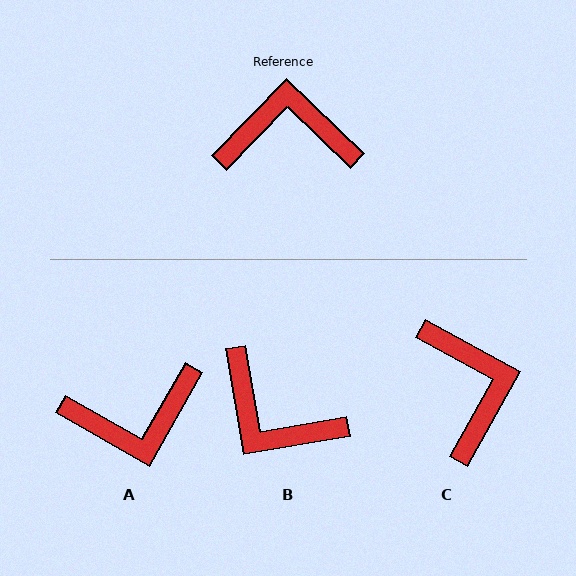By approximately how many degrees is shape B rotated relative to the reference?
Approximately 144 degrees counter-clockwise.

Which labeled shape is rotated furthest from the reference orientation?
A, about 166 degrees away.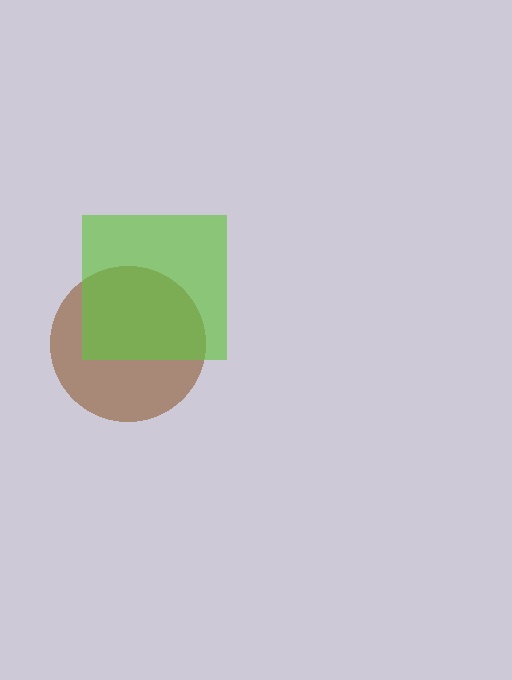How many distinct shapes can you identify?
There are 2 distinct shapes: a brown circle, a lime square.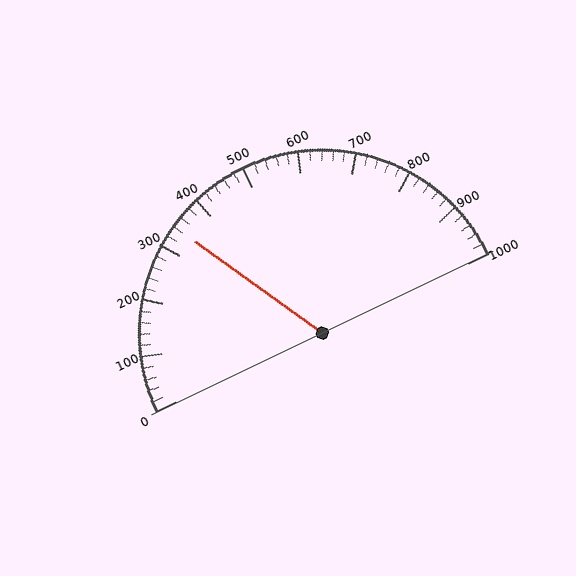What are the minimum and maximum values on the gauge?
The gauge ranges from 0 to 1000.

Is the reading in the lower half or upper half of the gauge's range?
The reading is in the lower half of the range (0 to 1000).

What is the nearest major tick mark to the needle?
The nearest major tick mark is 300.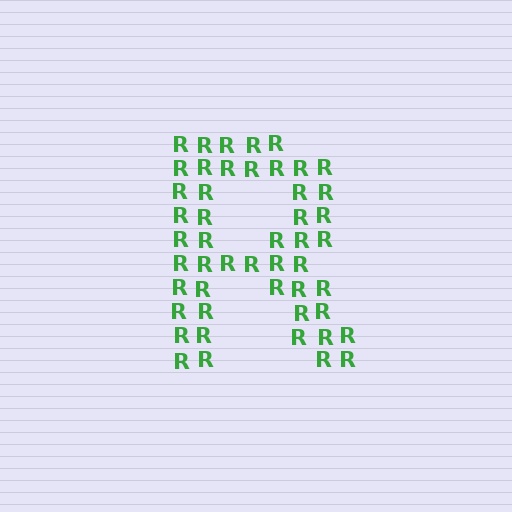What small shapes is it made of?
It is made of small letter R's.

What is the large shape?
The large shape is the letter R.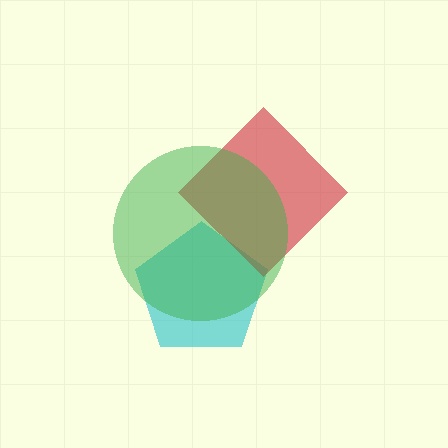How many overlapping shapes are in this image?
There are 3 overlapping shapes in the image.